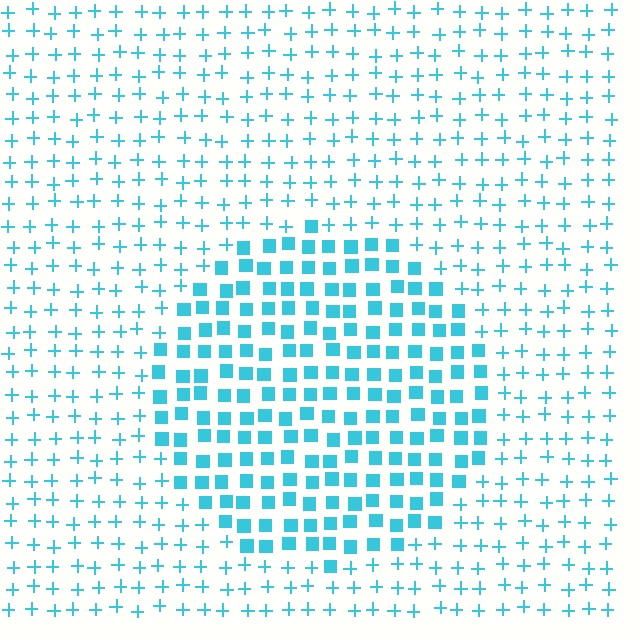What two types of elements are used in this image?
The image uses squares inside the circle region and plus signs outside it.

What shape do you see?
I see a circle.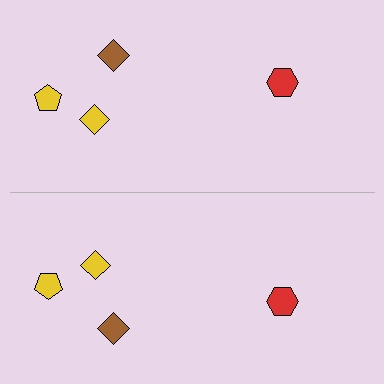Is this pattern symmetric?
Yes, this pattern has bilateral (reflection) symmetry.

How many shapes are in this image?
There are 8 shapes in this image.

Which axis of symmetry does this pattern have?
The pattern has a horizontal axis of symmetry running through the center of the image.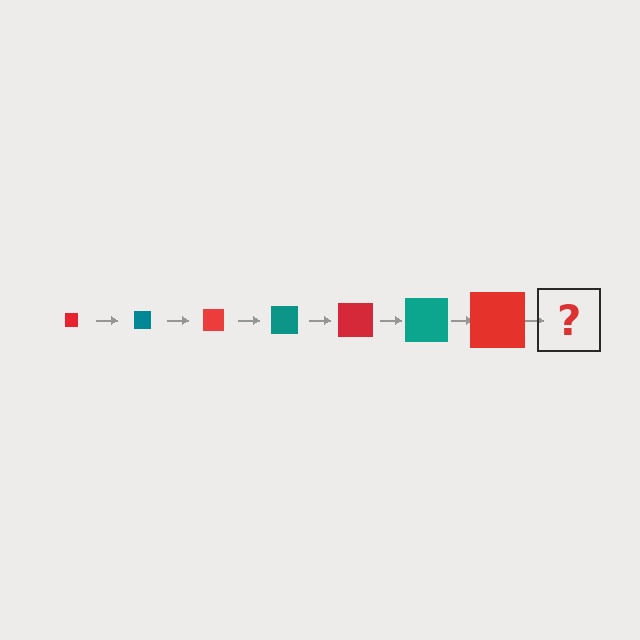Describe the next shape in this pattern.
It should be a teal square, larger than the previous one.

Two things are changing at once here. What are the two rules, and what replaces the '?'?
The two rules are that the square grows larger each step and the color cycles through red and teal. The '?' should be a teal square, larger than the previous one.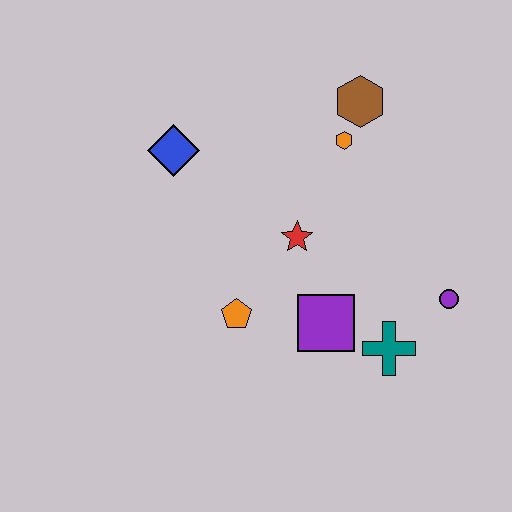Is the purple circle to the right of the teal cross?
Yes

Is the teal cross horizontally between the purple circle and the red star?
Yes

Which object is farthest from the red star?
The purple circle is farthest from the red star.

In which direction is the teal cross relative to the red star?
The teal cross is below the red star.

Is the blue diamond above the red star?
Yes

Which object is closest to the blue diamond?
The red star is closest to the blue diamond.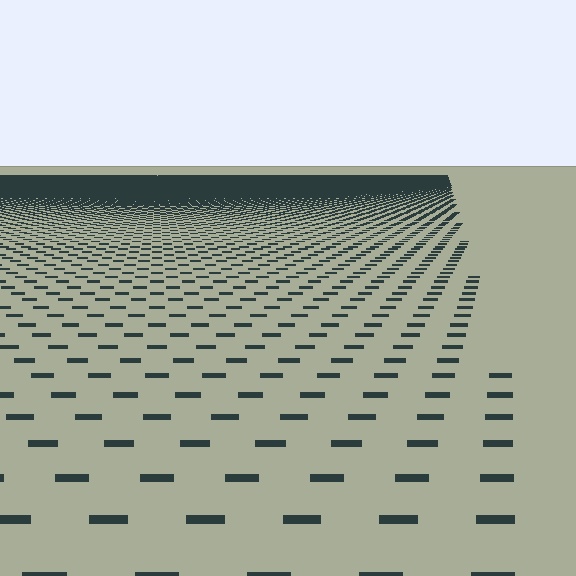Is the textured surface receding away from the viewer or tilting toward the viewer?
The surface is receding away from the viewer. Texture elements get smaller and denser toward the top.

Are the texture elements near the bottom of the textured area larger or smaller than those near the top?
Larger. Near the bottom, elements are closer to the viewer and appear at a bigger on-screen size.